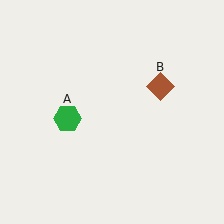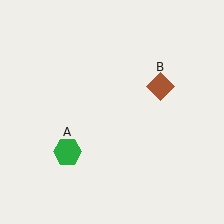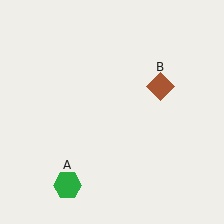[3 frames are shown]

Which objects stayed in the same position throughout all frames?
Brown diamond (object B) remained stationary.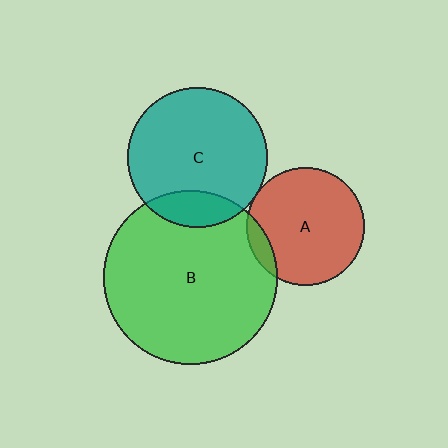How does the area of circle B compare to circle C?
Approximately 1.6 times.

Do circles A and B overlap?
Yes.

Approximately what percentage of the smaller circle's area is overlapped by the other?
Approximately 10%.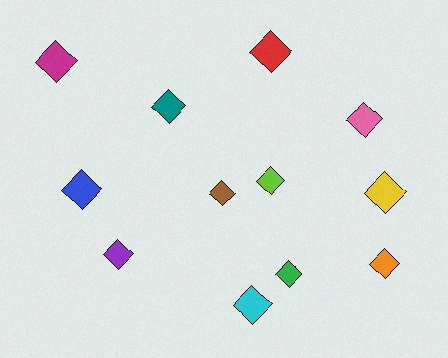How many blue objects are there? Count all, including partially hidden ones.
There is 1 blue object.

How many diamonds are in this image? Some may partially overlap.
There are 12 diamonds.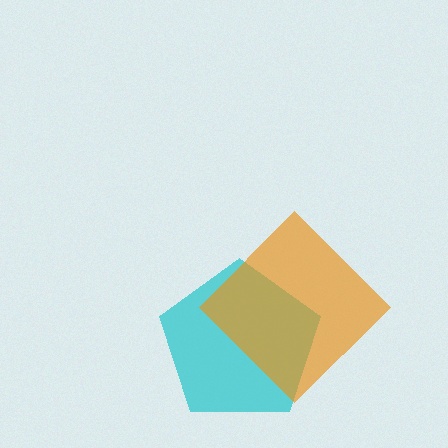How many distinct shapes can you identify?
There are 2 distinct shapes: a cyan pentagon, an orange diamond.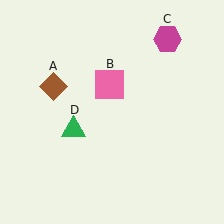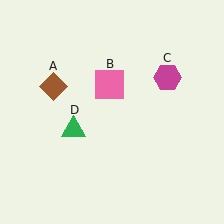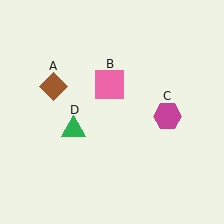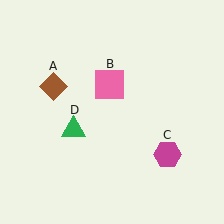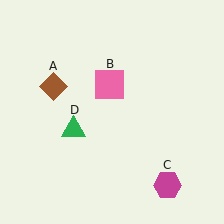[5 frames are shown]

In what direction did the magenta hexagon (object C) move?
The magenta hexagon (object C) moved down.